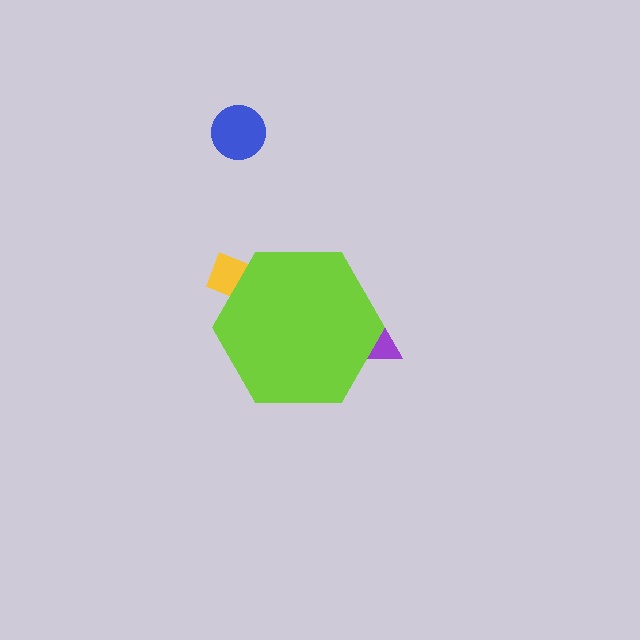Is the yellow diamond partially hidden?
Yes, the yellow diamond is partially hidden behind the lime hexagon.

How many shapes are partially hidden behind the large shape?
2 shapes are partially hidden.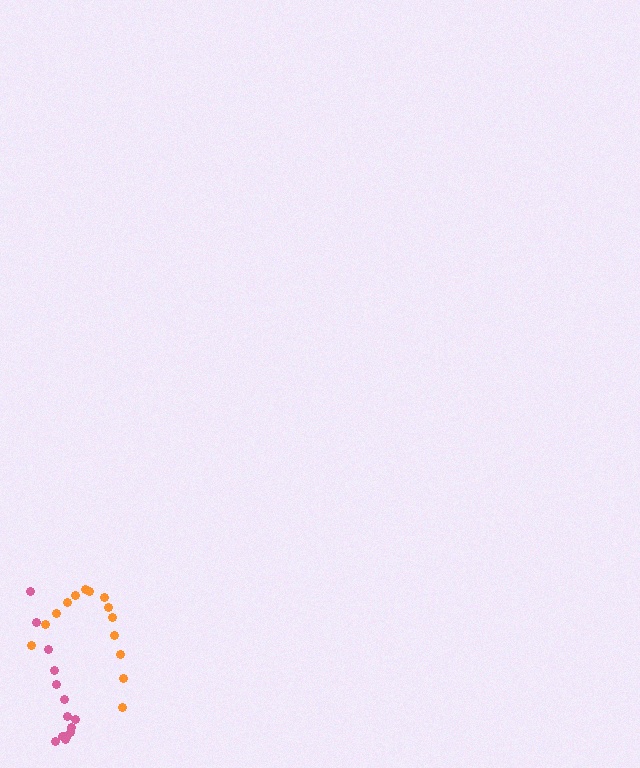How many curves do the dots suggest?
There are 2 distinct paths.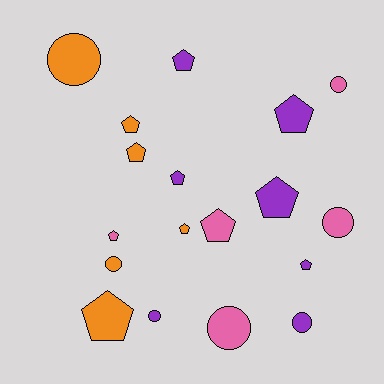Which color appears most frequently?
Purple, with 7 objects.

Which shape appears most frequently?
Pentagon, with 11 objects.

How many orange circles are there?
There are 2 orange circles.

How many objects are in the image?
There are 18 objects.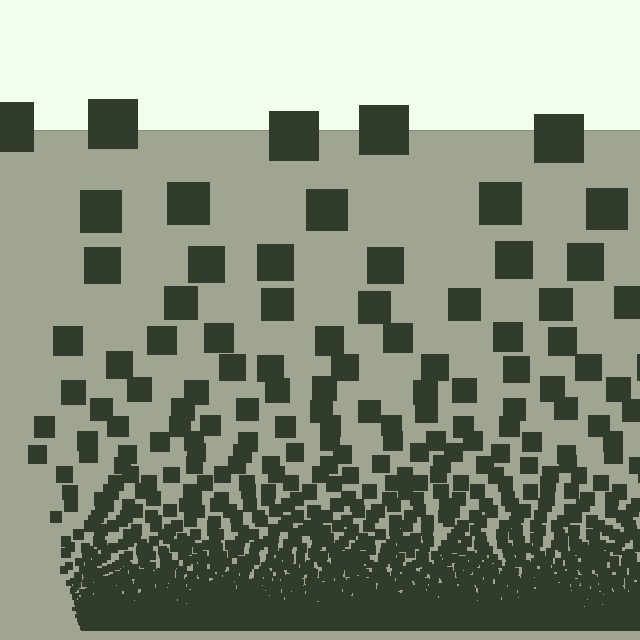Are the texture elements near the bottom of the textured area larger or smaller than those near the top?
Smaller. The gradient is inverted — elements near the bottom are smaller and denser.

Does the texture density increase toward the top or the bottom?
Density increases toward the bottom.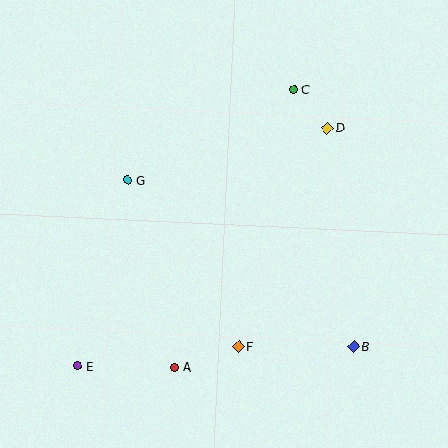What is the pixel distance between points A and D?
The distance between A and D is 283 pixels.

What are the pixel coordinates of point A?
Point A is at (175, 367).